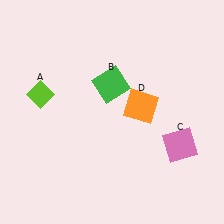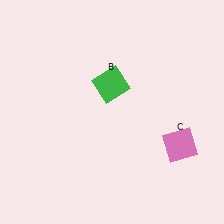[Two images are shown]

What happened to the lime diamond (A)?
The lime diamond (A) was removed in Image 2. It was in the top-left area of Image 1.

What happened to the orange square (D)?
The orange square (D) was removed in Image 2. It was in the top-right area of Image 1.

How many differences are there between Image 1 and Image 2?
There are 2 differences between the two images.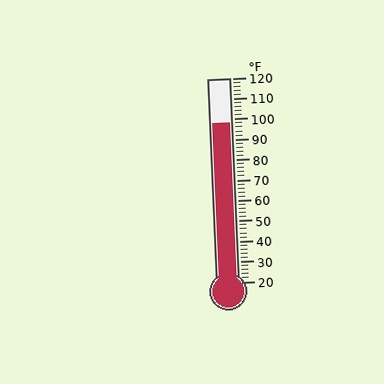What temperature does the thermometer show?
The thermometer shows approximately 98°F.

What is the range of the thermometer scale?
The thermometer scale ranges from 20°F to 120°F.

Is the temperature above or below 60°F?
The temperature is above 60°F.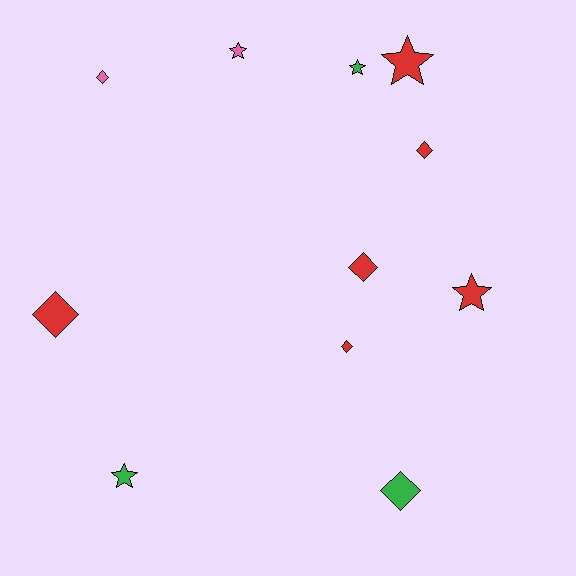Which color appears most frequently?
Red, with 6 objects.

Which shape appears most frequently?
Diamond, with 6 objects.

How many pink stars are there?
There is 1 pink star.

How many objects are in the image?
There are 11 objects.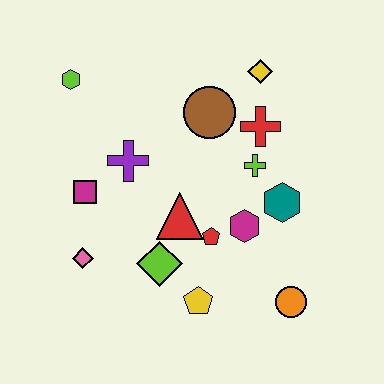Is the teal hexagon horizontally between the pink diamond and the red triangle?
No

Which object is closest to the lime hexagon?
The purple cross is closest to the lime hexagon.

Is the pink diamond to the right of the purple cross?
No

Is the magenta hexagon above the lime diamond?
Yes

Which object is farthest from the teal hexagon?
The lime hexagon is farthest from the teal hexagon.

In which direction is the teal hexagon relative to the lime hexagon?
The teal hexagon is to the right of the lime hexagon.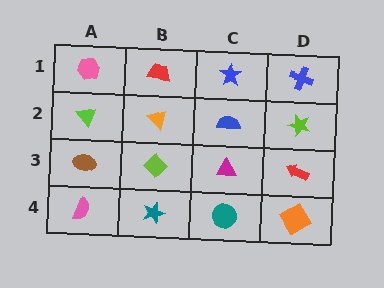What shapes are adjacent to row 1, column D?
A lime star (row 2, column D), a blue star (row 1, column C).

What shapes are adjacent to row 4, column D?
A red arrow (row 3, column D), a teal circle (row 4, column C).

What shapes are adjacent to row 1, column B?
An orange triangle (row 2, column B), a pink hexagon (row 1, column A), a blue star (row 1, column C).